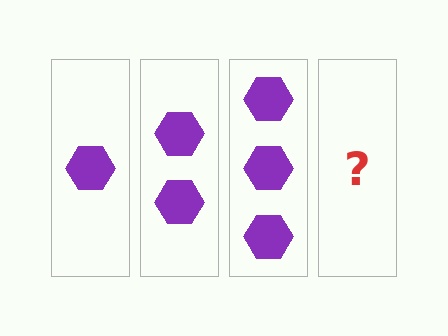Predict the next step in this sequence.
The next step is 4 hexagons.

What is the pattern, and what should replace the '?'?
The pattern is that each step adds one more hexagon. The '?' should be 4 hexagons.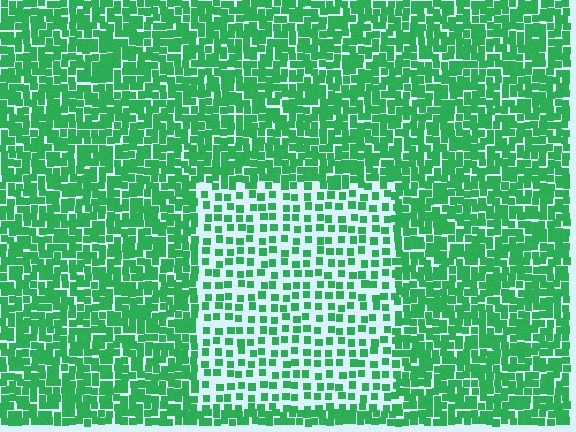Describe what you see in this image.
The image contains small green elements arranged at two different densities. A rectangle-shaped region is visible where the elements are less densely packed than the surrounding area.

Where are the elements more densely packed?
The elements are more densely packed outside the rectangle boundary.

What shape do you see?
I see a rectangle.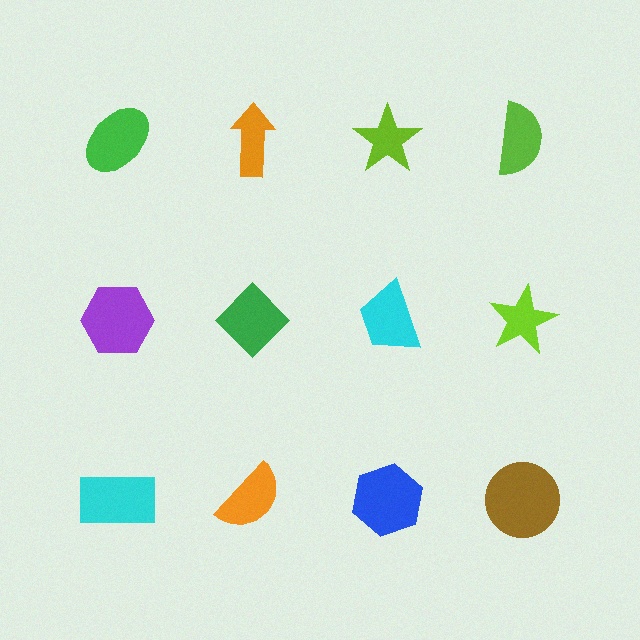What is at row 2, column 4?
A lime star.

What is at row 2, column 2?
A green diamond.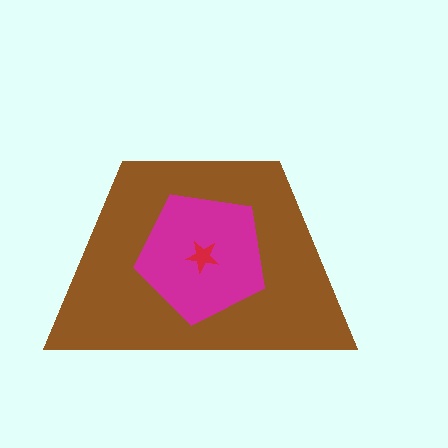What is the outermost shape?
The brown trapezoid.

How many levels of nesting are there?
3.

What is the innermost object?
The red star.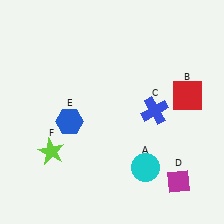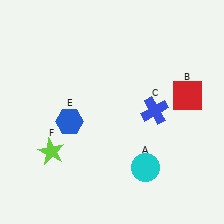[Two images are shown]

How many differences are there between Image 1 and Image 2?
There is 1 difference between the two images.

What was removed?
The magenta diamond (D) was removed in Image 2.